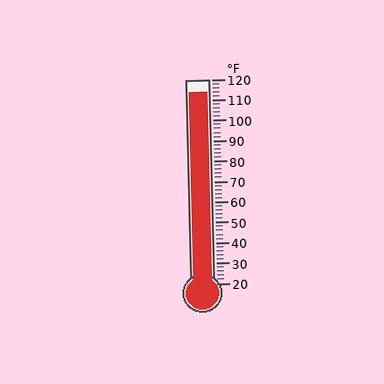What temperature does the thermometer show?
The thermometer shows approximately 114°F.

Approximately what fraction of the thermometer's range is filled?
The thermometer is filled to approximately 95% of its range.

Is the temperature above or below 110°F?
The temperature is above 110°F.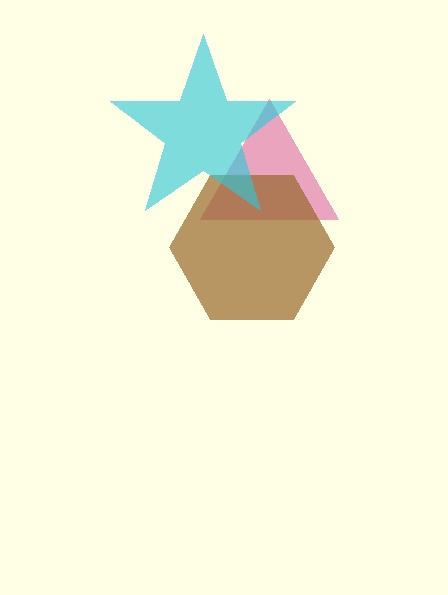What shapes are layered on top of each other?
The layered shapes are: a magenta triangle, a brown hexagon, a cyan star.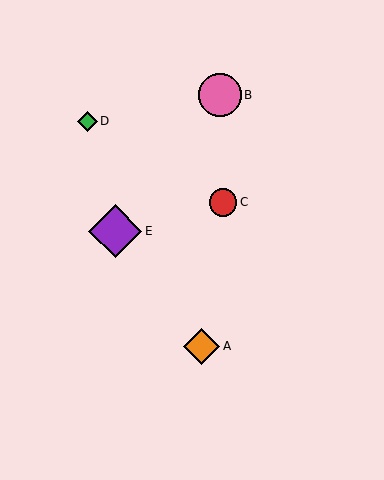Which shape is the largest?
The purple diamond (labeled E) is the largest.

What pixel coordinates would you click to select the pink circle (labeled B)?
Click at (220, 95) to select the pink circle B.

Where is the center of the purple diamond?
The center of the purple diamond is at (115, 231).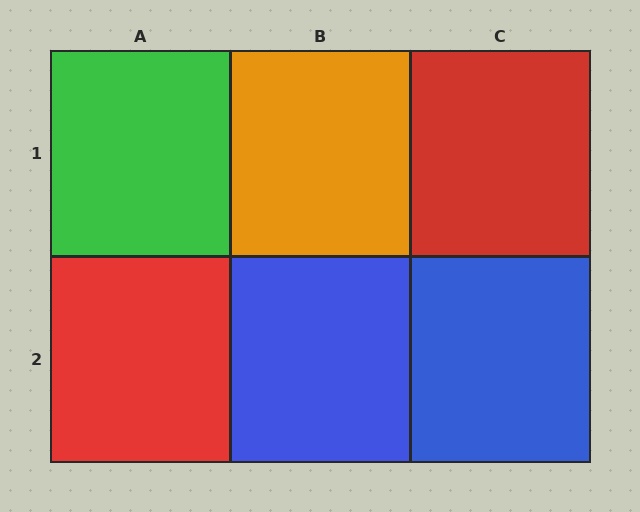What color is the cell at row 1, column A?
Green.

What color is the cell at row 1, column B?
Orange.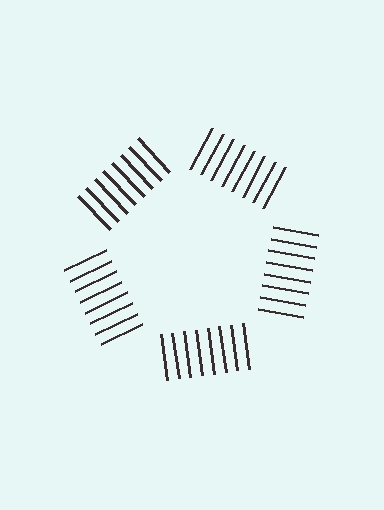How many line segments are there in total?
40 — 8 along each of the 5 edges.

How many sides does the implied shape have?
5 sides — the line-ends trace a pentagon.